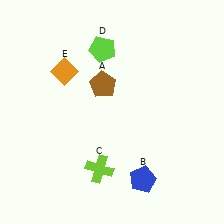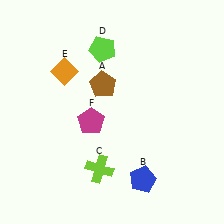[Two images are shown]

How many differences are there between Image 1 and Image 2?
There is 1 difference between the two images.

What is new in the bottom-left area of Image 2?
A magenta pentagon (F) was added in the bottom-left area of Image 2.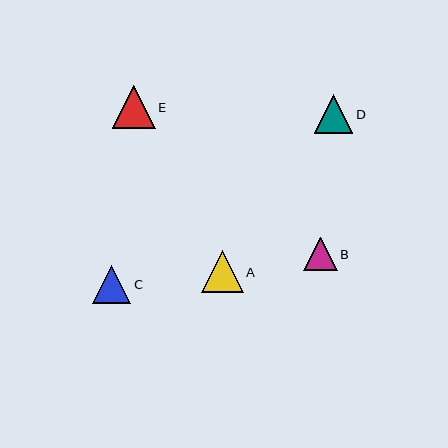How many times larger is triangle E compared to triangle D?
Triangle E is approximately 1.1 times the size of triangle D.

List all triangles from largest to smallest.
From largest to smallest: E, A, D, C, B.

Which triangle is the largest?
Triangle E is the largest with a size of approximately 42 pixels.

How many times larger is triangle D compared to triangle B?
Triangle D is approximately 1.1 times the size of triangle B.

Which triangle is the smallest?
Triangle B is the smallest with a size of approximately 34 pixels.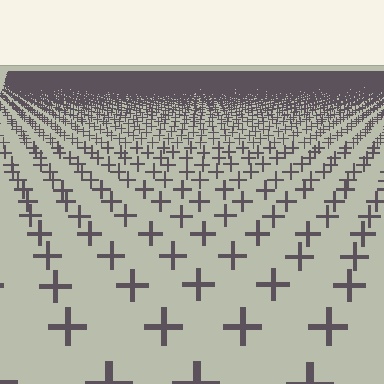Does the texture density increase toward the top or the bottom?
Density increases toward the top.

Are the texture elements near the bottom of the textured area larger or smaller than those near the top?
Larger. Near the bottom, elements are closer to the viewer and appear at a bigger on-screen size.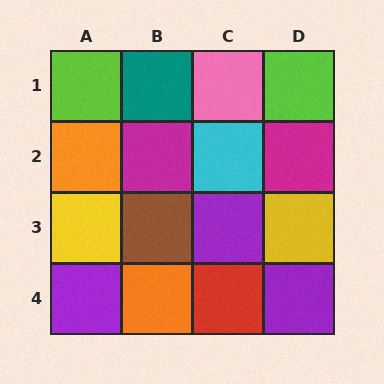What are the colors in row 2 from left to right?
Orange, magenta, cyan, magenta.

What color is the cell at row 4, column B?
Orange.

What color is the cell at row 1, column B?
Teal.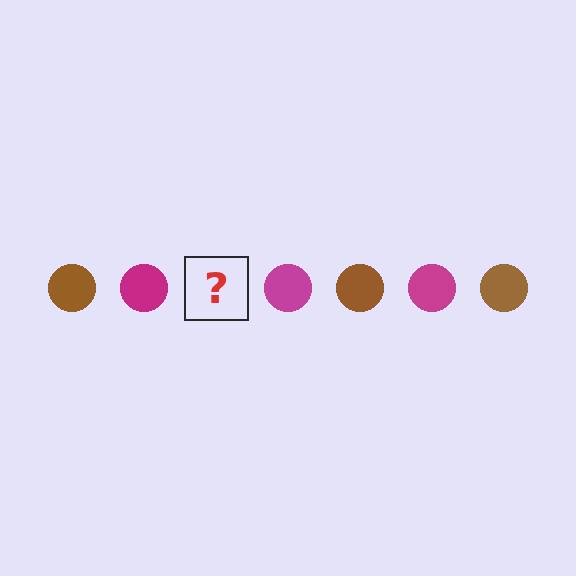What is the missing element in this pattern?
The missing element is a brown circle.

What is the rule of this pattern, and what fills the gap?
The rule is that the pattern cycles through brown, magenta circles. The gap should be filled with a brown circle.